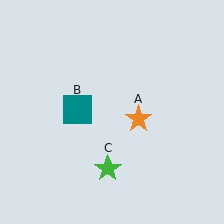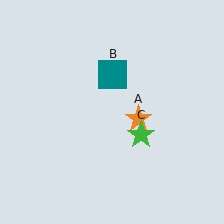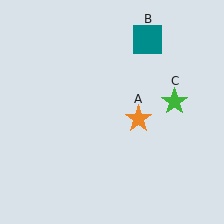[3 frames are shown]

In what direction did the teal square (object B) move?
The teal square (object B) moved up and to the right.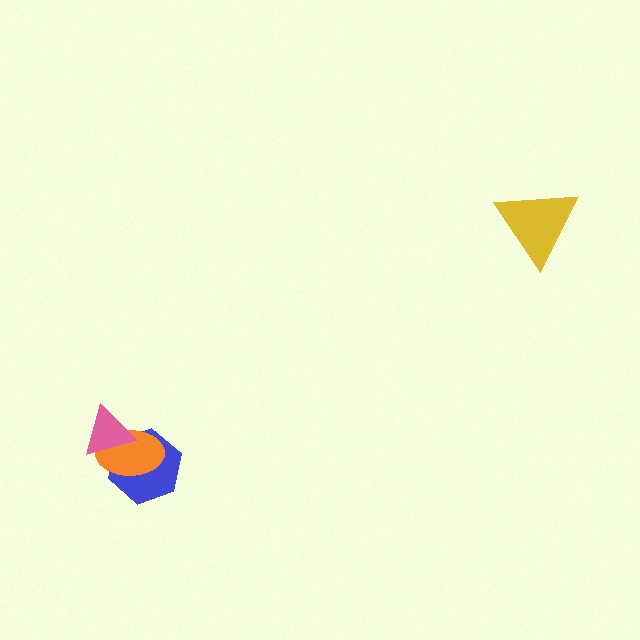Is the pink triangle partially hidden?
No, no other shape covers it.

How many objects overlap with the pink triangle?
2 objects overlap with the pink triangle.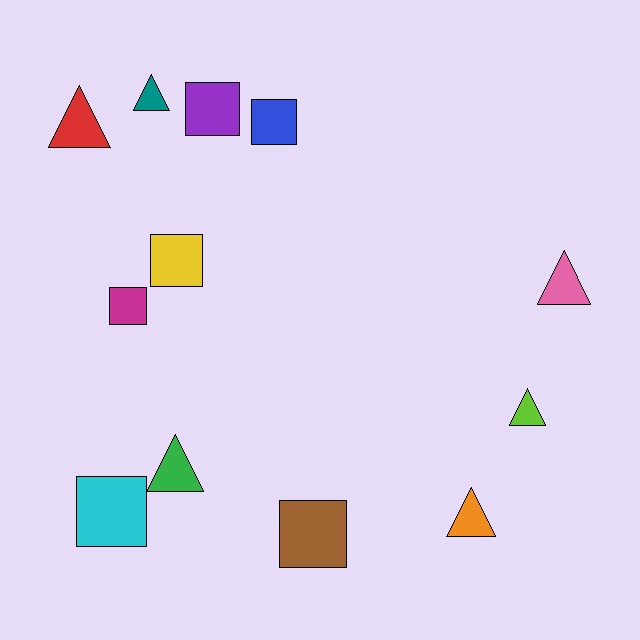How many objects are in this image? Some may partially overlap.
There are 12 objects.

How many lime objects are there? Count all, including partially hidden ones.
There is 1 lime object.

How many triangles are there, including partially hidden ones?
There are 6 triangles.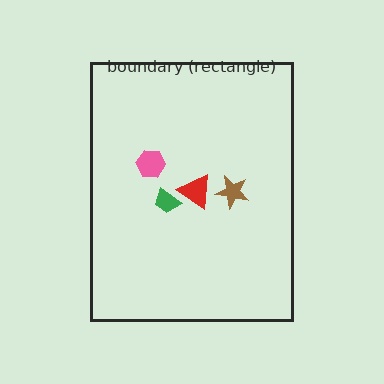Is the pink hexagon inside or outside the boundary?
Inside.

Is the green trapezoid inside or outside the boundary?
Inside.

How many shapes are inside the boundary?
4 inside, 0 outside.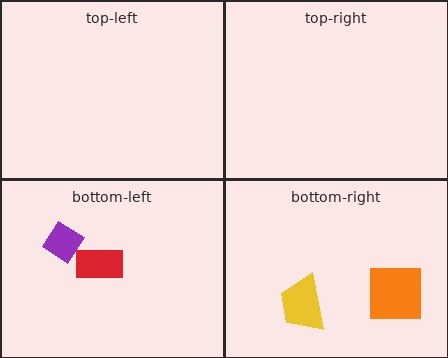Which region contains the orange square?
The bottom-right region.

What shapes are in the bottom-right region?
The orange square, the yellow trapezoid.